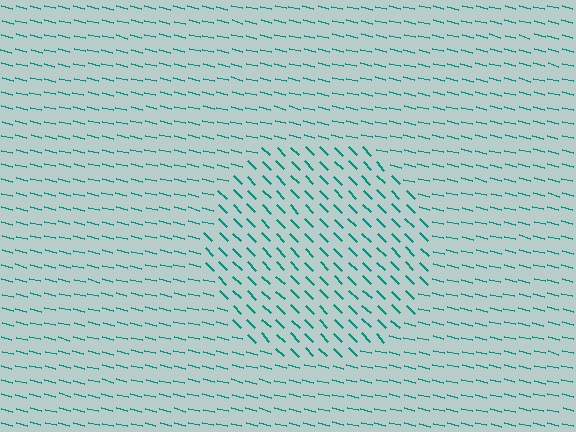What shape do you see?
I see a circle.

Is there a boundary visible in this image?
Yes, there is a texture boundary formed by a change in line orientation.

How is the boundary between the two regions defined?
The boundary is defined purely by a change in line orientation (approximately 31 degrees difference). All lines are the same color and thickness.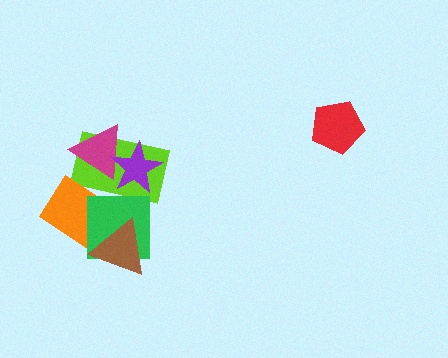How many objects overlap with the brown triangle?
2 objects overlap with the brown triangle.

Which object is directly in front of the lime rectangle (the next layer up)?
The magenta triangle is directly in front of the lime rectangle.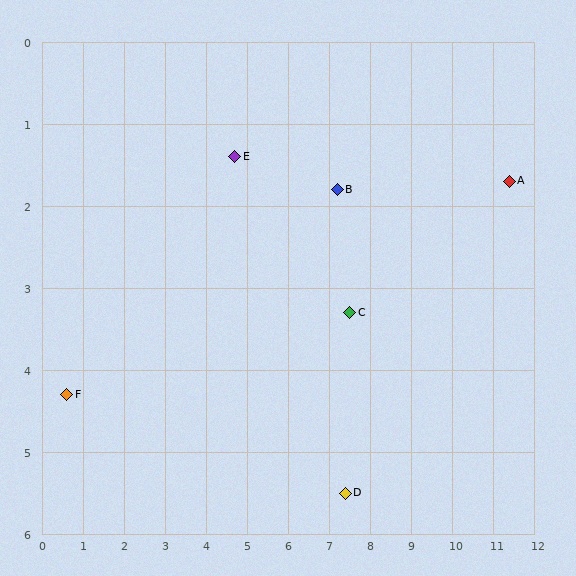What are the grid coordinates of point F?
Point F is at approximately (0.6, 4.3).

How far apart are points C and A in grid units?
Points C and A are about 4.2 grid units apart.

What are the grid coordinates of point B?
Point B is at approximately (7.2, 1.8).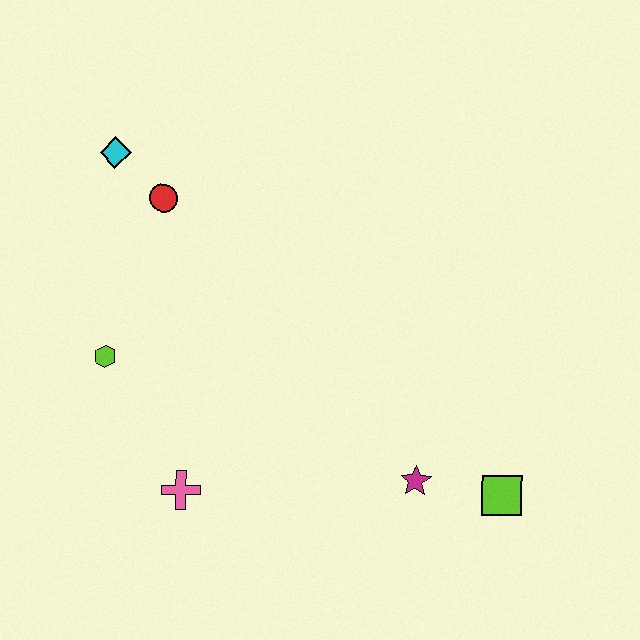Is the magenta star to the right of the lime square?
No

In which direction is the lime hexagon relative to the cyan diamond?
The lime hexagon is below the cyan diamond.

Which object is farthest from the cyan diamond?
The lime square is farthest from the cyan diamond.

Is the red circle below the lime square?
No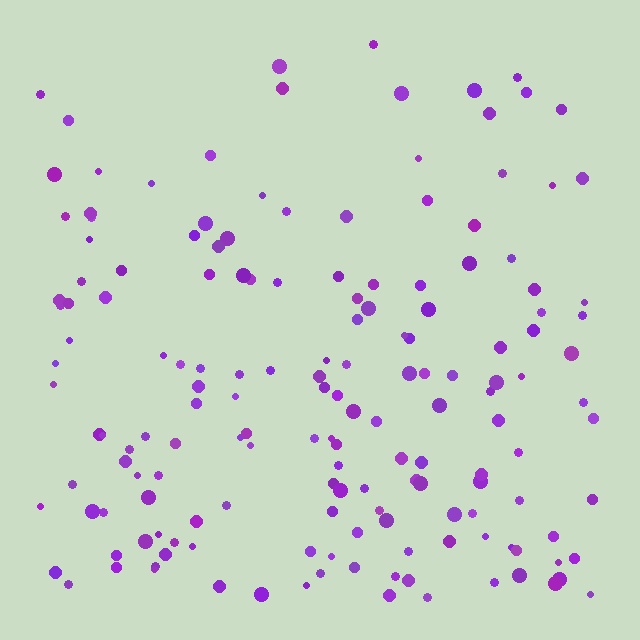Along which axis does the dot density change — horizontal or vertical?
Vertical.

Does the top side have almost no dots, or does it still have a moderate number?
Still a moderate number, just noticeably fewer than the bottom.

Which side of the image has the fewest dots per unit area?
The top.